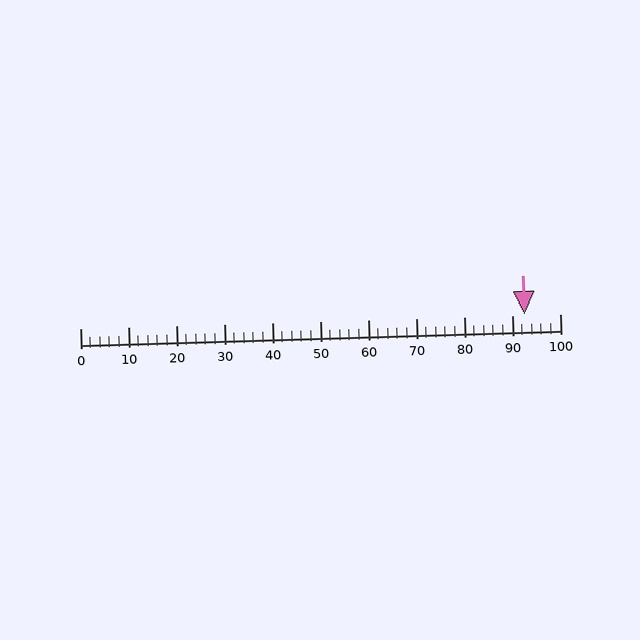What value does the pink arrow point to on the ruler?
The pink arrow points to approximately 92.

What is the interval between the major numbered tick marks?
The major tick marks are spaced 10 units apart.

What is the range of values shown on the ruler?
The ruler shows values from 0 to 100.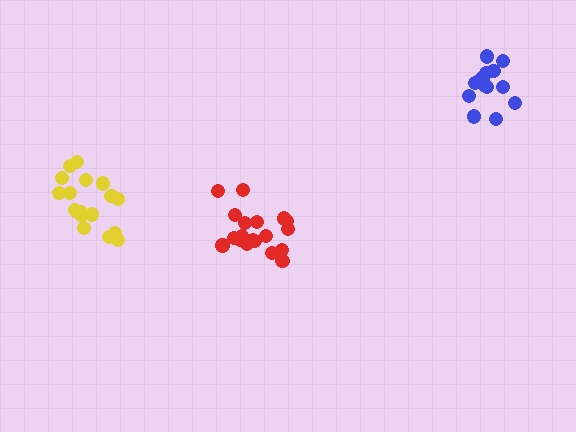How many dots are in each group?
Group 1: 19 dots, Group 2: 16 dots, Group 3: 18 dots (53 total).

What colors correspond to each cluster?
The clusters are colored: red, blue, yellow.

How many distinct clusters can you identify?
There are 3 distinct clusters.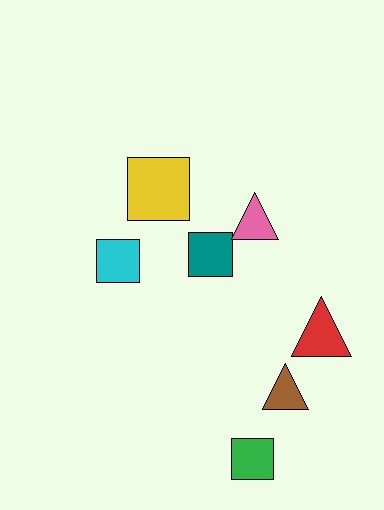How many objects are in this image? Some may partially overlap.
There are 7 objects.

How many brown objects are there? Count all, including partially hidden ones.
There is 1 brown object.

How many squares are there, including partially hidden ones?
There are 4 squares.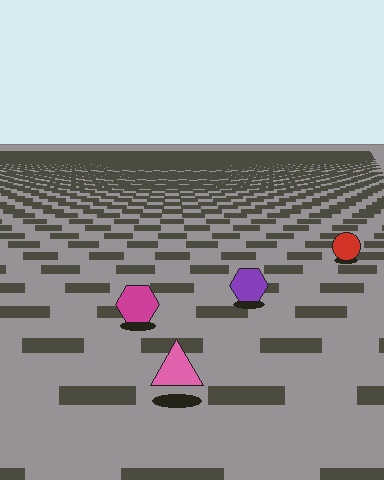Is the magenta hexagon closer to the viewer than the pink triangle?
No. The pink triangle is closer — you can tell from the texture gradient: the ground texture is coarser near it.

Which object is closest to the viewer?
The pink triangle is closest. The texture marks near it are larger and more spread out.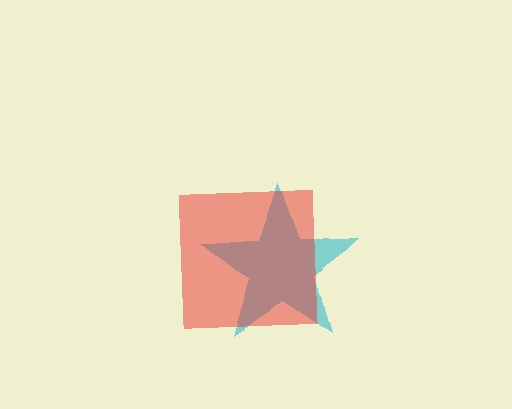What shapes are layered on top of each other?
The layered shapes are: a cyan star, a red square.